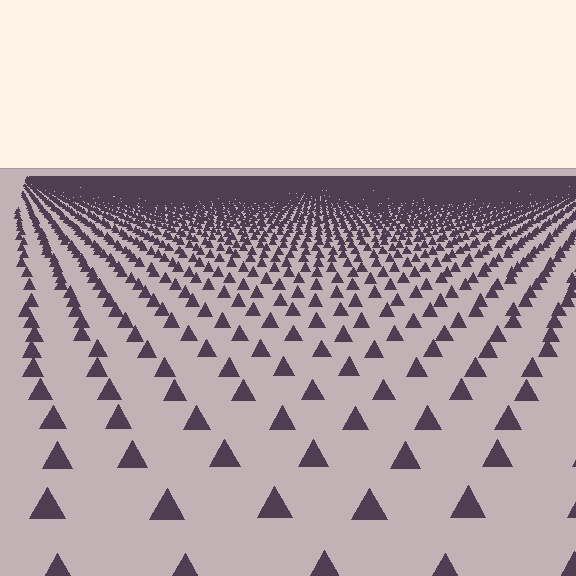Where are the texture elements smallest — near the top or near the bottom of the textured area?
Near the top.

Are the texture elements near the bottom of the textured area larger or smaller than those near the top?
Larger. Near the bottom, elements are closer to the viewer and appear at a bigger on-screen size.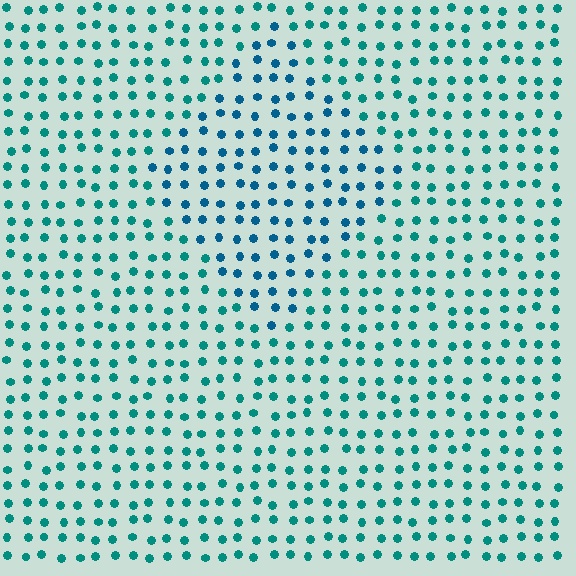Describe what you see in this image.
The image is filled with small teal elements in a uniform arrangement. A diamond-shaped region is visible where the elements are tinted to a slightly different hue, forming a subtle color boundary.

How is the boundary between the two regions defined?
The boundary is defined purely by a slight shift in hue (about 26 degrees). Spacing, size, and orientation are identical on both sides.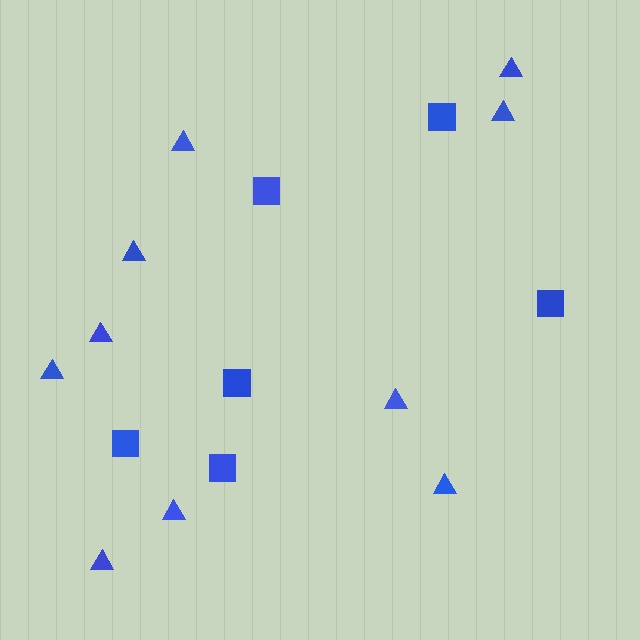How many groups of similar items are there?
There are 2 groups: one group of triangles (10) and one group of squares (6).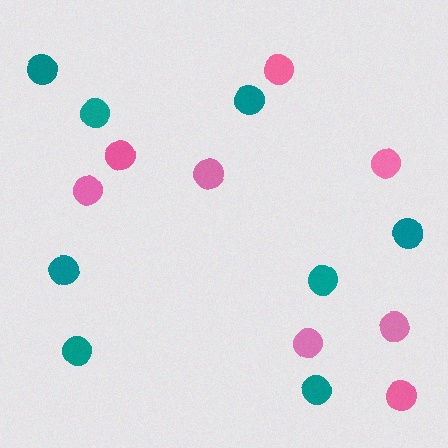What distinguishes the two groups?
There are 2 groups: one group of teal circles (8) and one group of pink circles (8).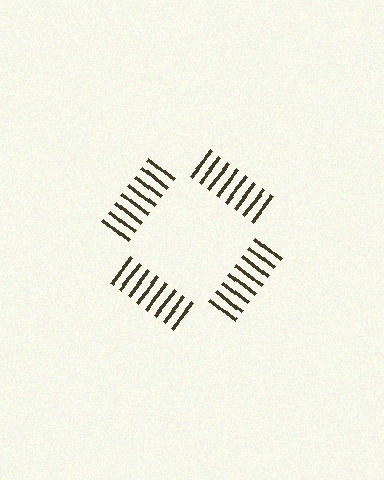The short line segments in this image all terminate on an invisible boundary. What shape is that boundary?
An illusory square — the line segments terminate on its edges but no continuous stroke is drawn.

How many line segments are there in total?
32 — 8 along each of the 4 edges.